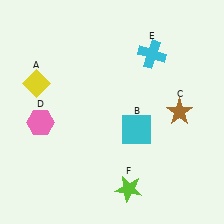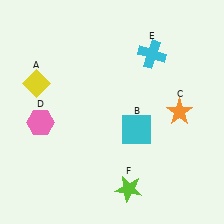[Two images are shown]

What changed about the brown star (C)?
In Image 1, C is brown. In Image 2, it changed to orange.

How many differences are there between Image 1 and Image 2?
There is 1 difference between the two images.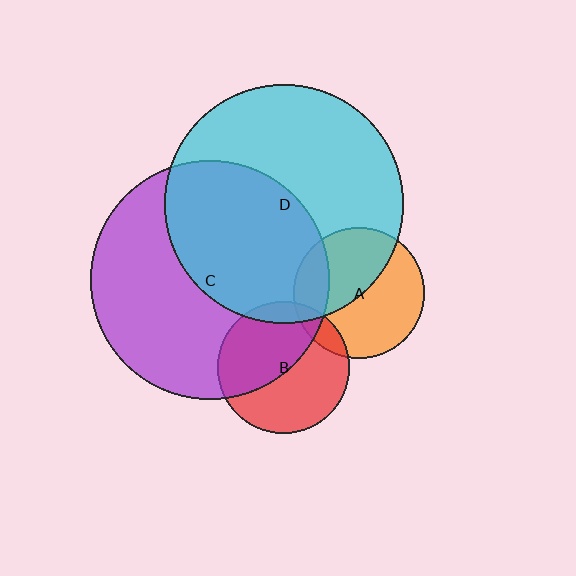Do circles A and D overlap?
Yes.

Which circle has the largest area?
Circle C (purple).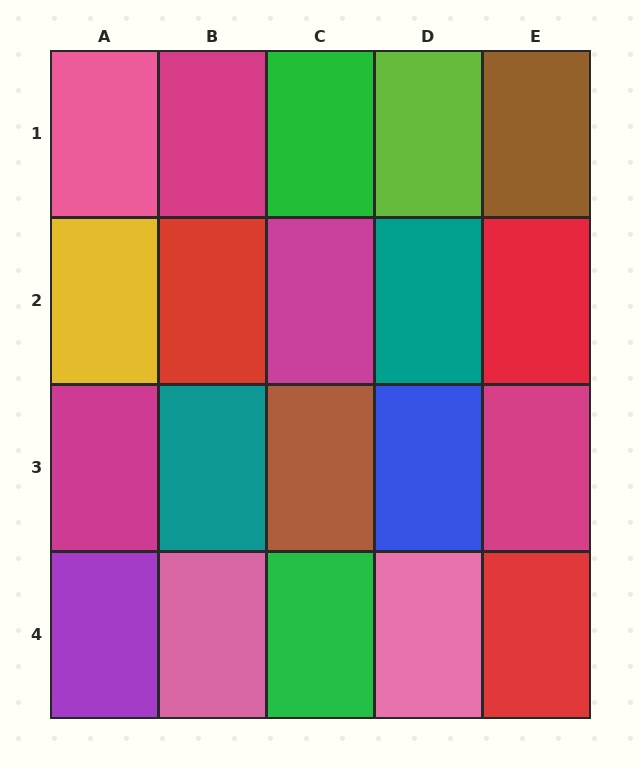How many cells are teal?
2 cells are teal.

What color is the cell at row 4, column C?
Green.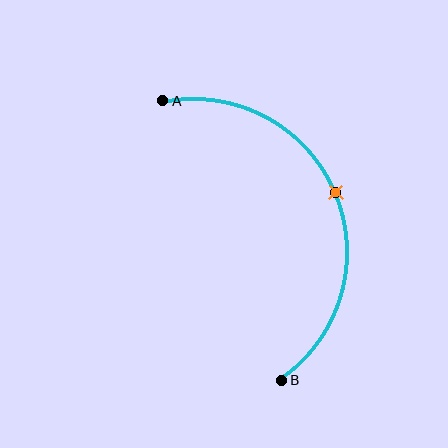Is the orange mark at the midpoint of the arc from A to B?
Yes. The orange mark lies on the arc at equal arc-length from both A and B — it is the arc midpoint.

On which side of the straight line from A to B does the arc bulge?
The arc bulges to the right of the straight line connecting A and B.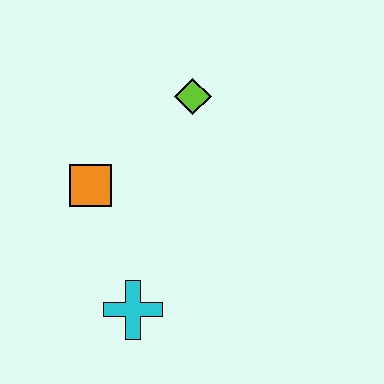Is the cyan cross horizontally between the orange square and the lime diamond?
Yes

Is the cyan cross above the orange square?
No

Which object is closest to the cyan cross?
The orange square is closest to the cyan cross.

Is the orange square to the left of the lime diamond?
Yes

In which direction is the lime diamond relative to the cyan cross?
The lime diamond is above the cyan cross.